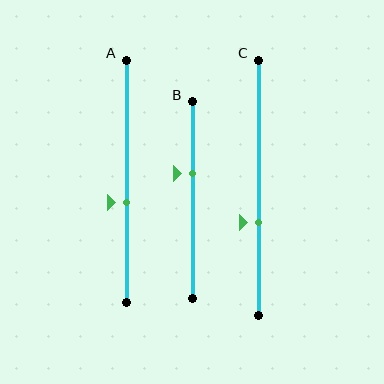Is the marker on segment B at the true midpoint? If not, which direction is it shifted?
No, the marker on segment B is shifted upward by about 14% of the segment length.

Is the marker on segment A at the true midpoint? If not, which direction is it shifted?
No, the marker on segment A is shifted downward by about 9% of the segment length.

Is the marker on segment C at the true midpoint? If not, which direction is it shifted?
No, the marker on segment C is shifted downward by about 13% of the segment length.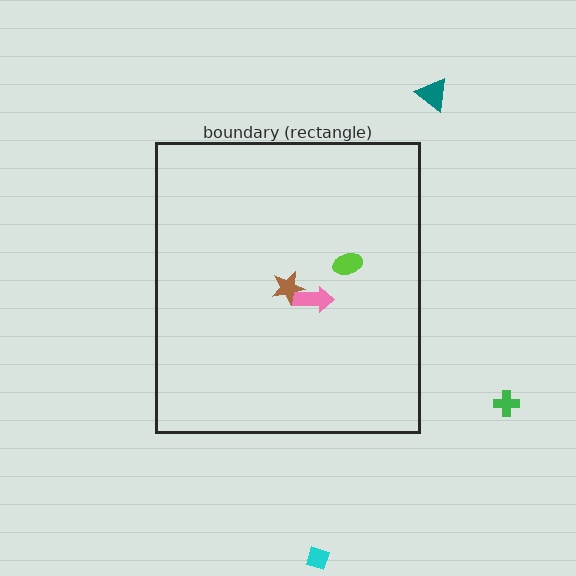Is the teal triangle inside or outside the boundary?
Outside.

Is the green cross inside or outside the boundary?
Outside.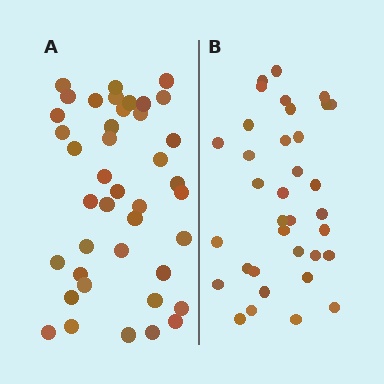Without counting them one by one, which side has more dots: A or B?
Region A (the left region) has more dots.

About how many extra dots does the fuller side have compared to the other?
Region A has about 6 more dots than region B.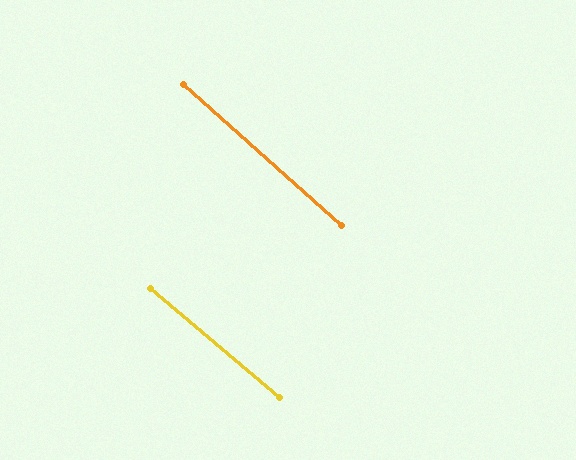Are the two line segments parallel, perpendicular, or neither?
Parallel — their directions differ by only 1.6°.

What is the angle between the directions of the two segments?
Approximately 2 degrees.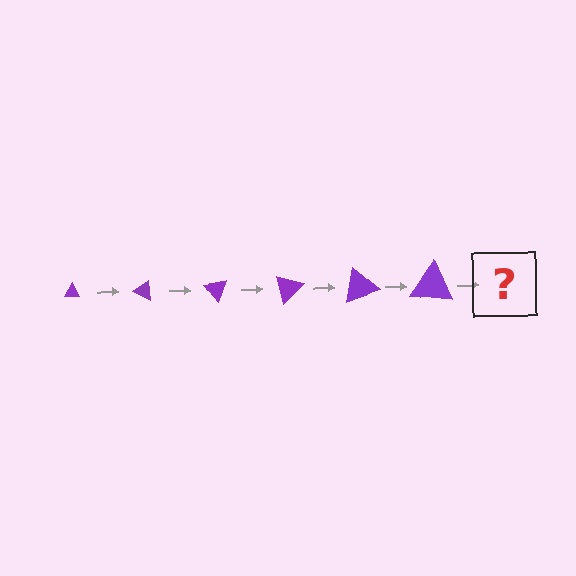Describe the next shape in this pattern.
It should be a triangle, larger than the previous one and rotated 150 degrees from the start.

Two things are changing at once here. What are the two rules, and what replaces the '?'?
The two rules are that the triangle grows larger each step and it rotates 25 degrees each step. The '?' should be a triangle, larger than the previous one and rotated 150 degrees from the start.